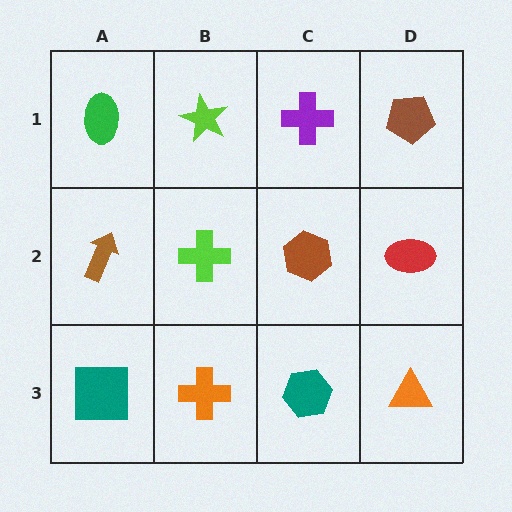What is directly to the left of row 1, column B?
A green ellipse.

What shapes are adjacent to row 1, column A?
A brown arrow (row 2, column A), a lime star (row 1, column B).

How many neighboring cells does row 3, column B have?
3.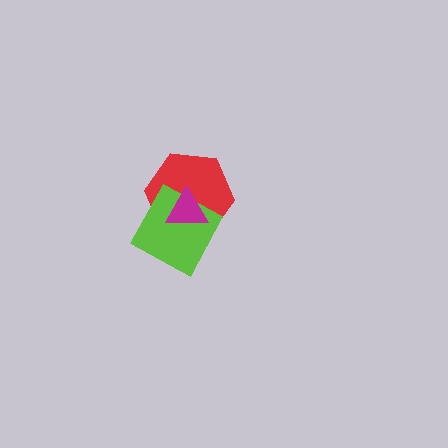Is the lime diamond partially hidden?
Yes, it is partially covered by another shape.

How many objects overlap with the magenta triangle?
2 objects overlap with the magenta triangle.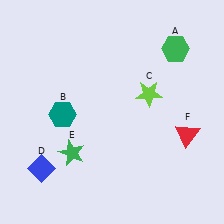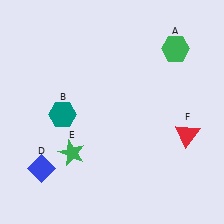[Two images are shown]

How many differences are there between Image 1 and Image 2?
There is 1 difference between the two images.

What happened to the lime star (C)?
The lime star (C) was removed in Image 2. It was in the top-right area of Image 1.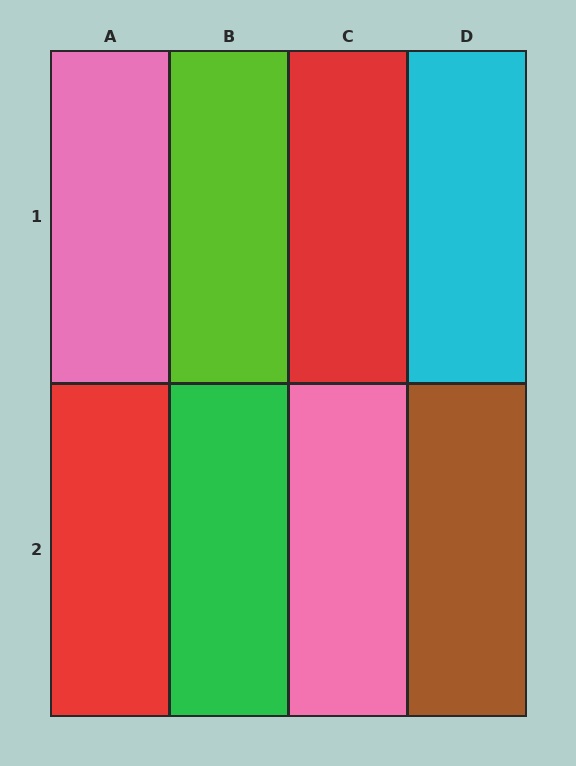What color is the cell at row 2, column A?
Red.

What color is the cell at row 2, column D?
Brown.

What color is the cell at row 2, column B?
Green.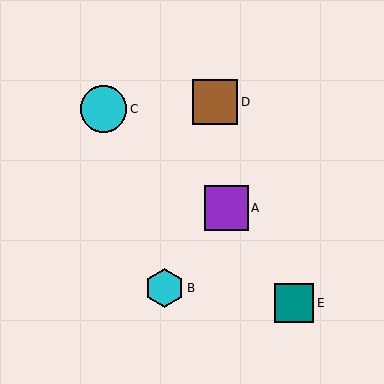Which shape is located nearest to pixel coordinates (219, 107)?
The brown square (labeled D) at (215, 102) is nearest to that location.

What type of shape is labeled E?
Shape E is a teal square.